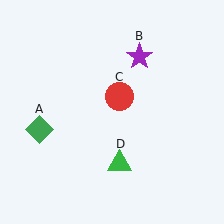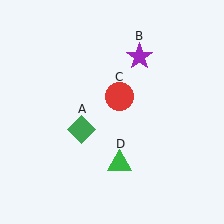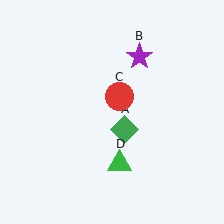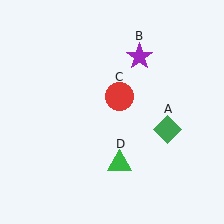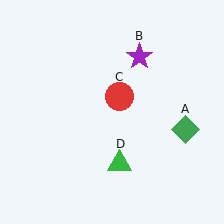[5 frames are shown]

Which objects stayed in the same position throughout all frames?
Purple star (object B) and red circle (object C) and green triangle (object D) remained stationary.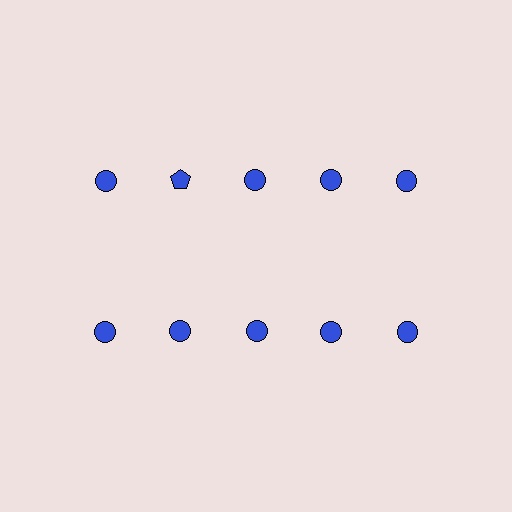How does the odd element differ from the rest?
It has a different shape: pentagon instead of circle.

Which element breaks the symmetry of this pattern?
The blue pentagon in the top row, second from left column breaks the symmetry. All other shapes are blue circles.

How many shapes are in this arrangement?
There are 10 shapes arranged in a grid pattern.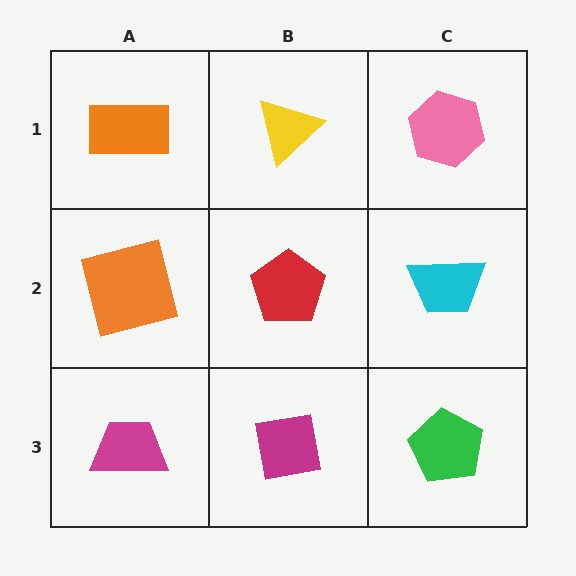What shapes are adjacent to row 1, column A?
An orange square (row 2, column A), a yellow triangle (row 1, column B).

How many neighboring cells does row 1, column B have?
3.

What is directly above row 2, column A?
An orange rectangle.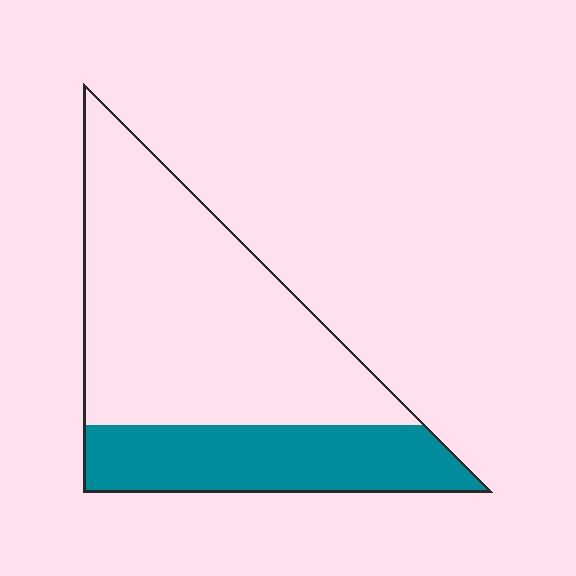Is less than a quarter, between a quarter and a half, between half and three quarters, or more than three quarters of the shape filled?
Between a quarter and a half.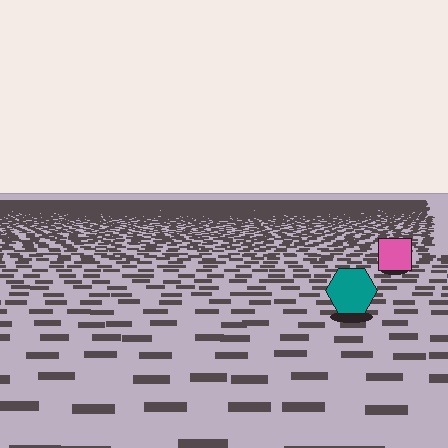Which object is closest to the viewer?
The teal hexagon is closest. The texture marks near it are larger and more spread out.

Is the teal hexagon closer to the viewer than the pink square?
Yes. The teal hexagon is closer — you can tell from the texture gradient: the ground texture is coarser near it.